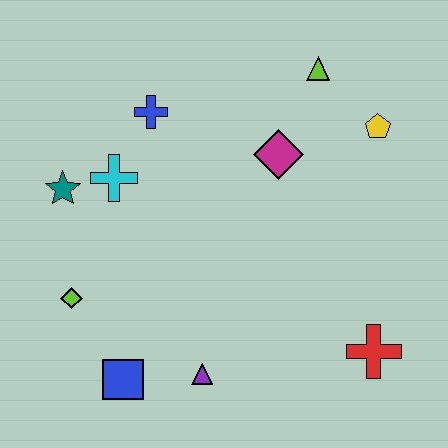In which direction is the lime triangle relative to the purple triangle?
The lime triangle is above the purple triangle.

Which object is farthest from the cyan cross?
The red cross is farthest from the cyan cross.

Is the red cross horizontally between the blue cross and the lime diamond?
No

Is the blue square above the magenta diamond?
No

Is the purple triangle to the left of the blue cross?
No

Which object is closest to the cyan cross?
The teal star is closest to the cyan cross.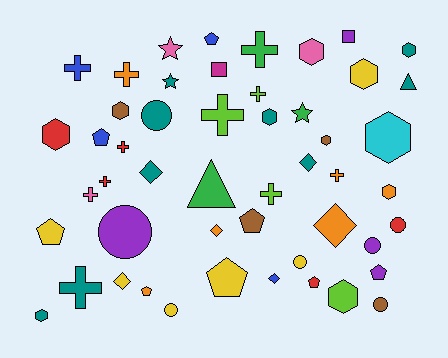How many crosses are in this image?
There are 11 crosses.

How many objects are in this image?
There are 50 objects.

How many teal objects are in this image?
There are 9 teal objects.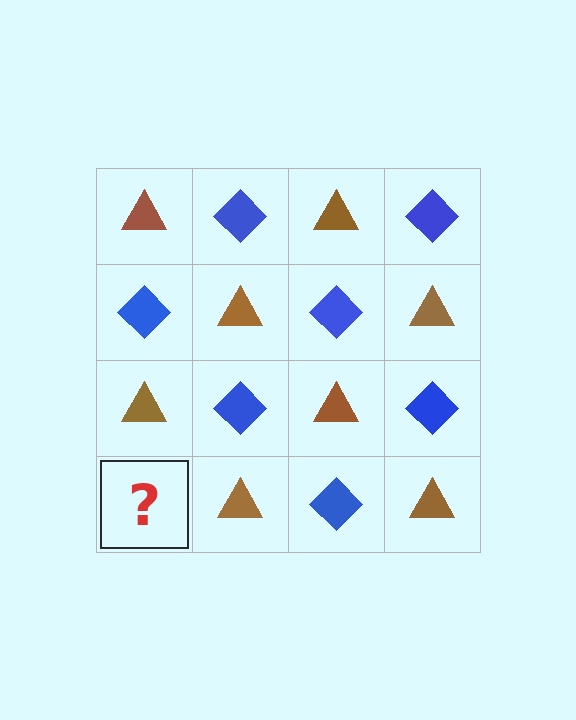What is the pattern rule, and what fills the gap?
The rule is that it alternates brown triangle and blue diamond in a checkerboard pattern. The gap should be filled with a blue diamond.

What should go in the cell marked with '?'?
The missing cell should contain a blue diamond.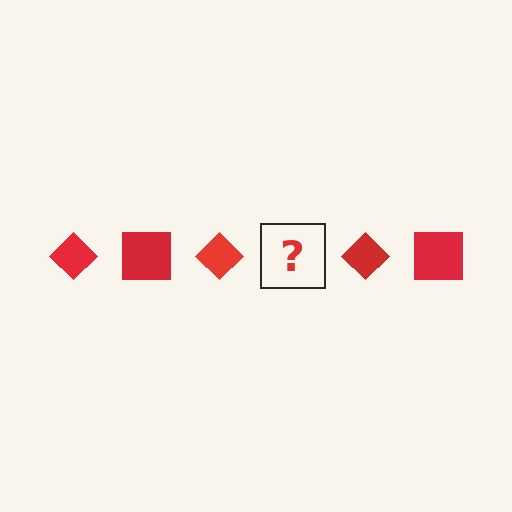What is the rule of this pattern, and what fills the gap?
The rule is that the pattern cycles through diamond, square shapes in red. The gap should be filled with a red square.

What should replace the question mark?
The question mark should be replaced with a red square.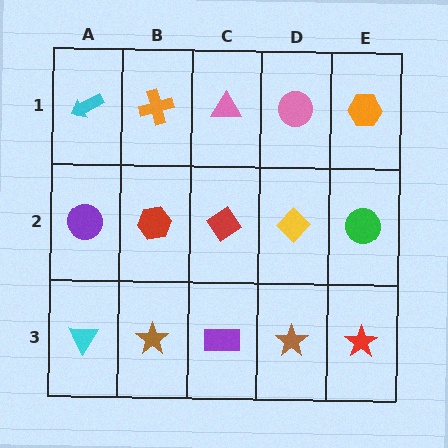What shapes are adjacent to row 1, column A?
A purple circle (row 2, column A), an orange cross (row 1, column B).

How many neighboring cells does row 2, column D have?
4.